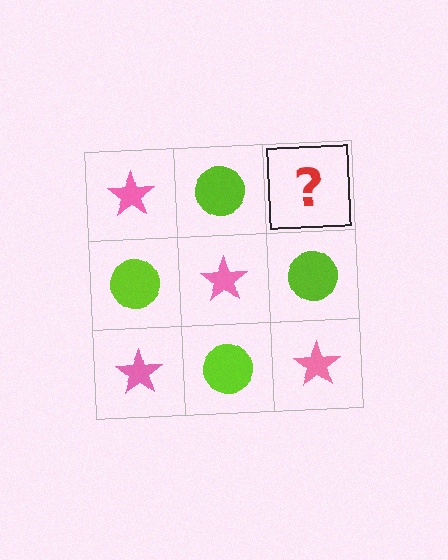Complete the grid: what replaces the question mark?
The question mark should be replaced with a pink star.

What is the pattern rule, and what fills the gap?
The rule is that it alternates pink star and lime circle in a checkerboard pattern. The gap should be filled with a pink star.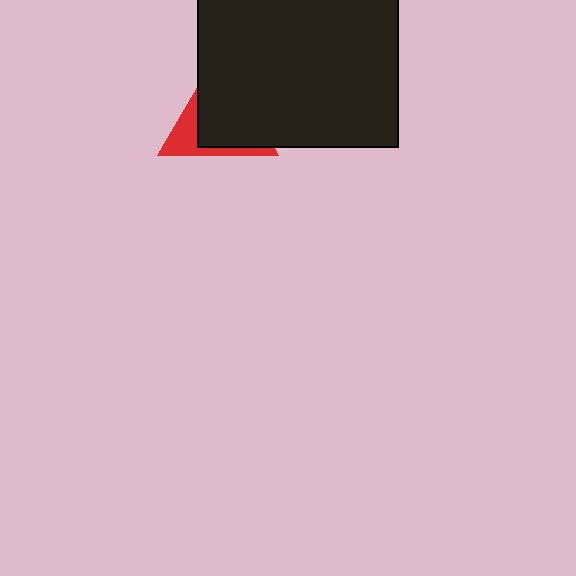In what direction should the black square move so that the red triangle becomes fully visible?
The black square should move toward the upper-right. That is the shortest direction to clear the overlap and leave the red triangle fully visible.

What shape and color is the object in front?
The object in front is a black square.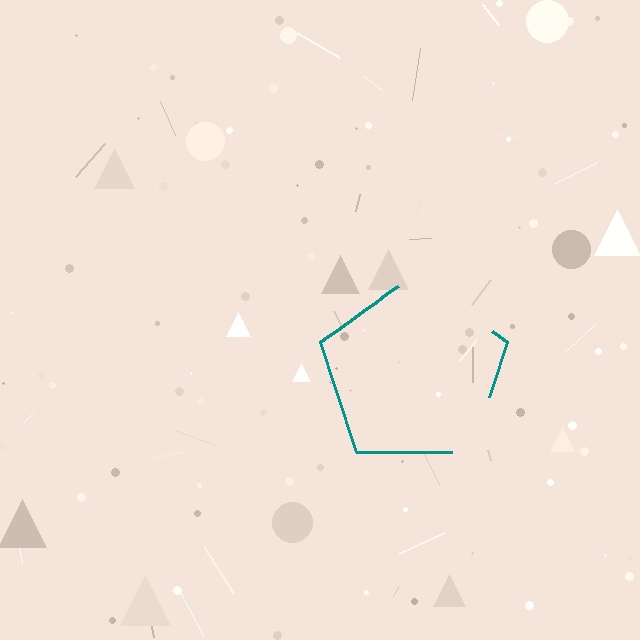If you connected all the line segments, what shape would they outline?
They would outline a pentagon.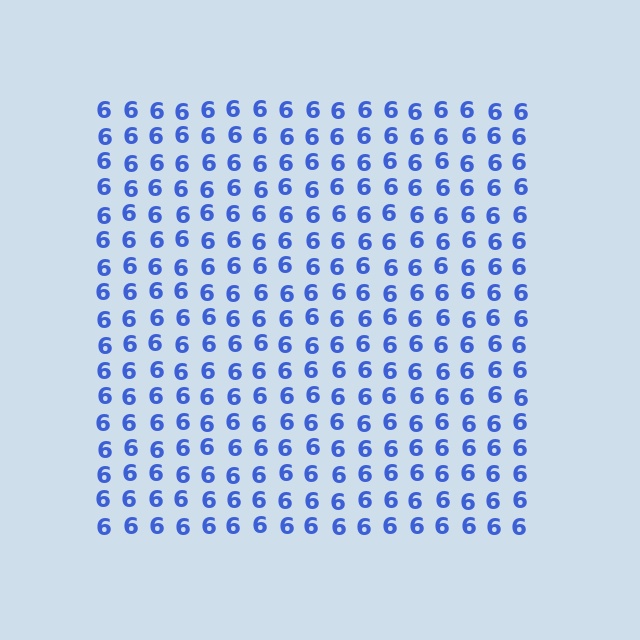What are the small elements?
The small elements are digit 6's.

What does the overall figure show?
The overall figure shows a square.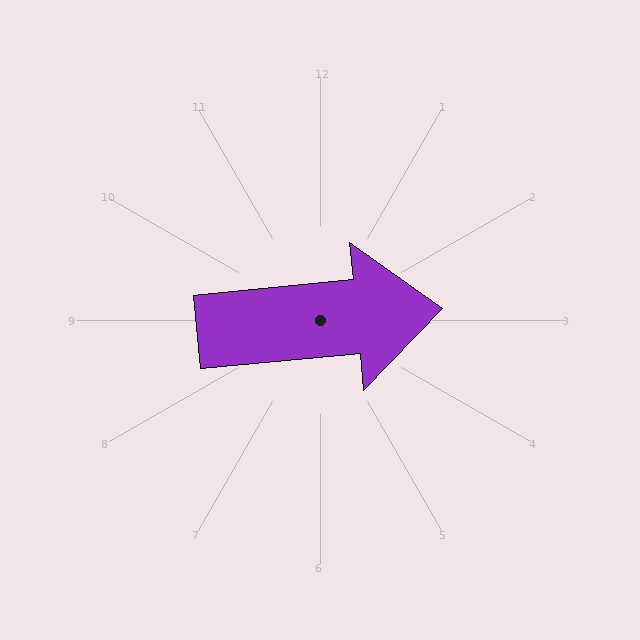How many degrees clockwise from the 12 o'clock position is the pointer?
Approximately 84 degrees.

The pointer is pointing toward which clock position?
Roughly 3 o'clock.